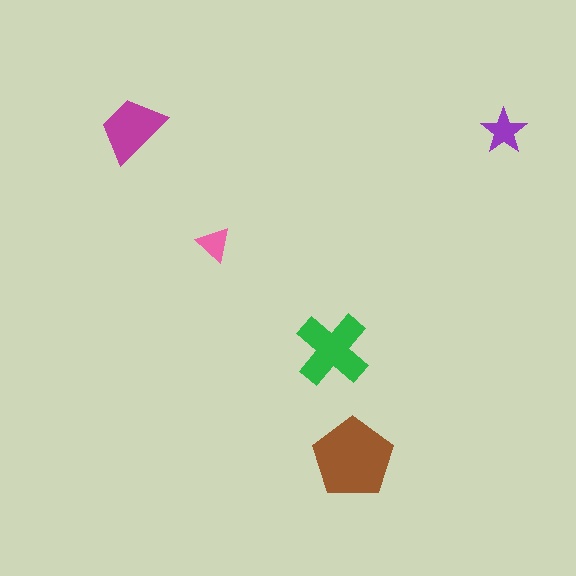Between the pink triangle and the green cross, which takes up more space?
The green cross.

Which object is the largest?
The brown pentagon.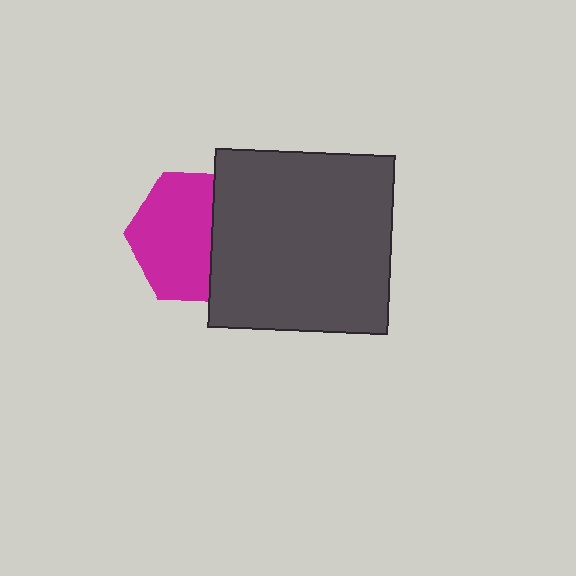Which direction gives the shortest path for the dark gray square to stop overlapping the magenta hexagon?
Moving right gives the shortest separation.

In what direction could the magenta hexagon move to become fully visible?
The magenta hexagon could move left. That would shift it out from behind the dark gray square entirely.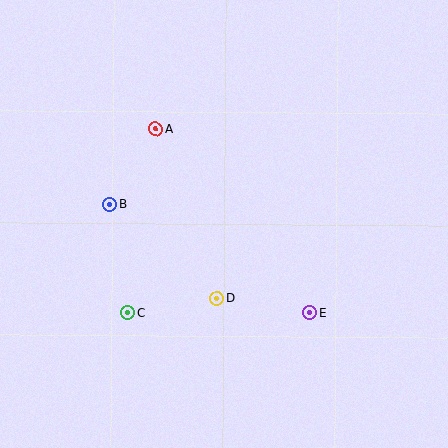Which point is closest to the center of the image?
Point D at (217, 298) is closest to the center.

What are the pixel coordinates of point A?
Point A is at (155, 129).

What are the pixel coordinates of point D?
Point D is at (217, 298).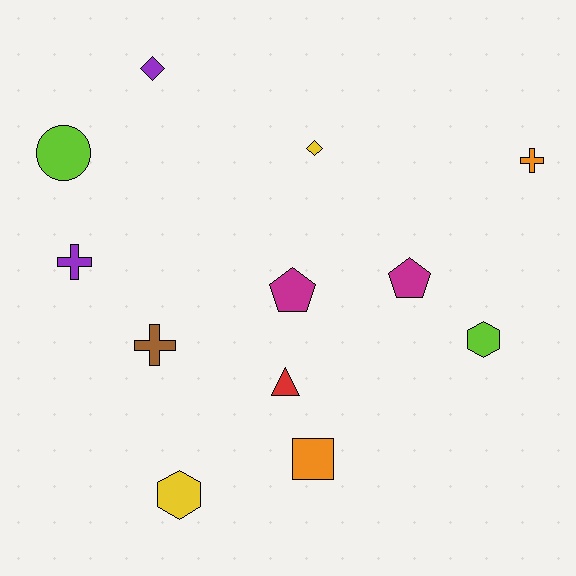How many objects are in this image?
There are 12 objects.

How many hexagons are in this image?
There are 2 hexagons.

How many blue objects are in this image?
There are no blue objects.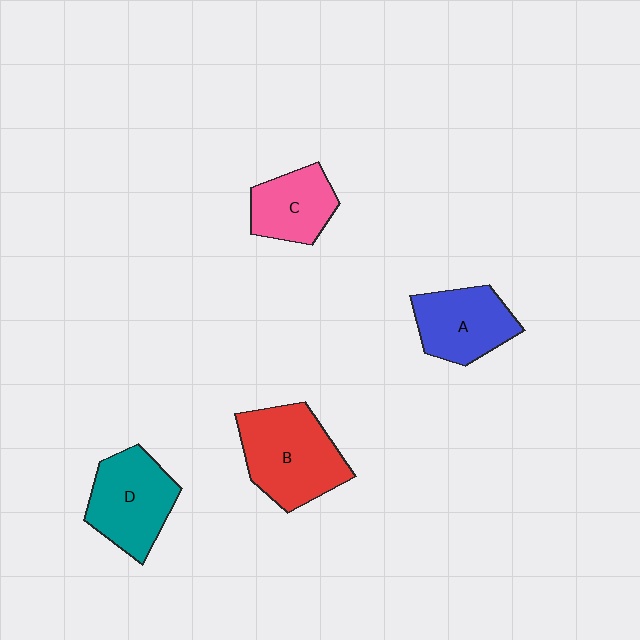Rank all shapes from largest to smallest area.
From largest to smallest: B (red), D (teal), A (blue), C (pink).